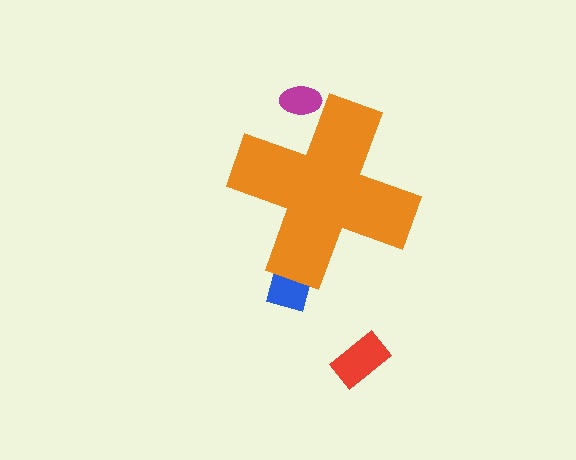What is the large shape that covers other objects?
An orange cross.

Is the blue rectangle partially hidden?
Yes, the blue rectangle is partially hidden behind the orange cross.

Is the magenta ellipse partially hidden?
Yes, the magenta ellipse is partially hidden behind the orange cross.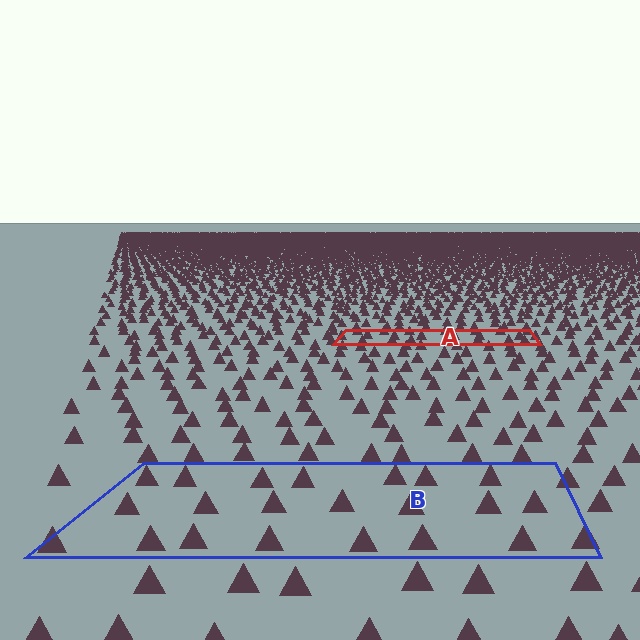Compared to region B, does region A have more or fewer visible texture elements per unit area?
Region A has more texture elements per unit area — they are packed more densely because it is farther away.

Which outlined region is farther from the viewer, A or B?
Region A is farther from the viewer — the texture elements inside it appear smaller and more densely packed.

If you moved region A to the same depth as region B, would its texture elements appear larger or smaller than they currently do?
They would appear larger. At a closer depth, the same texture elements are projected at a bigger on-screen size.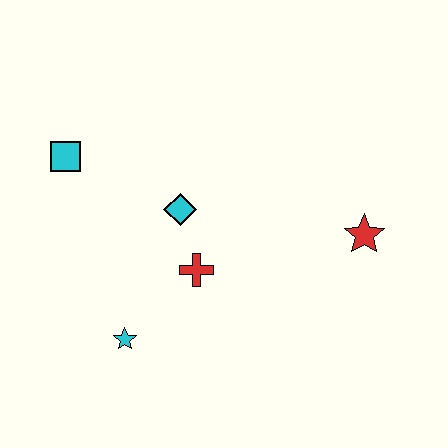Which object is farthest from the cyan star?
The red star is farthest from the cyan star.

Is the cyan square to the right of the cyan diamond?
No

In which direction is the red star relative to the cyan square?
The red star is to the right of the cyan square.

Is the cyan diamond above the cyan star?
Yes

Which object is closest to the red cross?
The cyan diamond is closest to the red cross.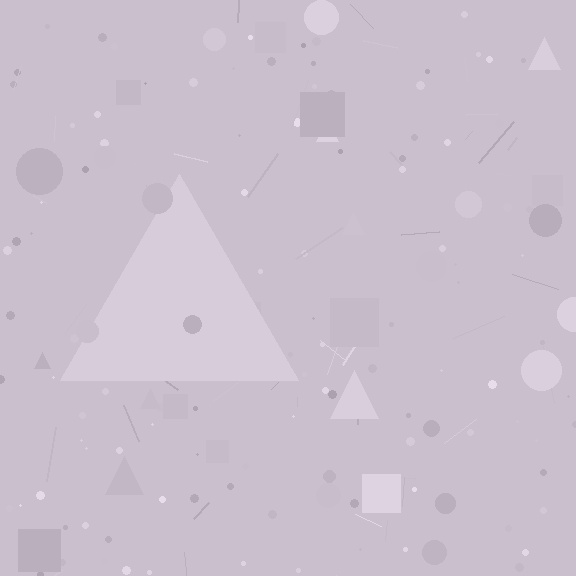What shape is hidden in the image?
A triangle is hidden in the image.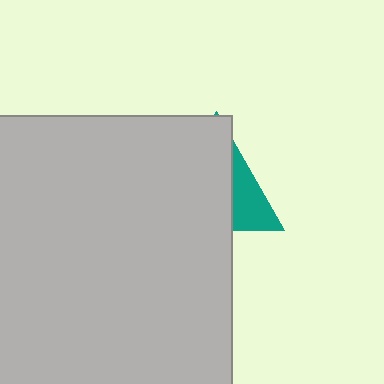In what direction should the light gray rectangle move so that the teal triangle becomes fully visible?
The light gray rectangle should move left. That is the shortest direction to clear the overlap and leave the teal triangle fully visible.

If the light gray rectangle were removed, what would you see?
You would see the complete teal triangle.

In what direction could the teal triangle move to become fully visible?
The teal triangle could move right. That would shift it out from behind the light gray rectangle entirely.